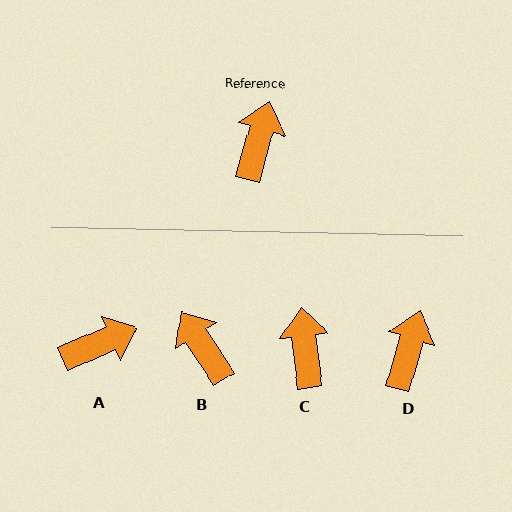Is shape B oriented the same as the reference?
No, it is off by about 49 degrees.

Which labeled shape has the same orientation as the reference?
D.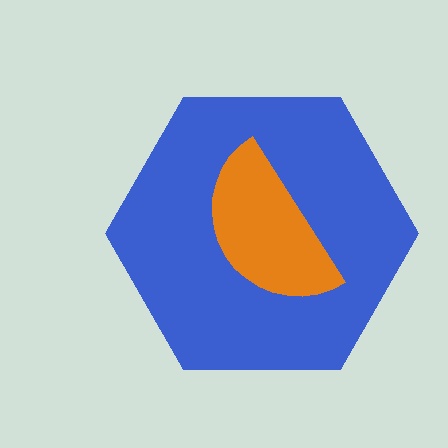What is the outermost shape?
The blue hexagon.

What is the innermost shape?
The orange semicircle.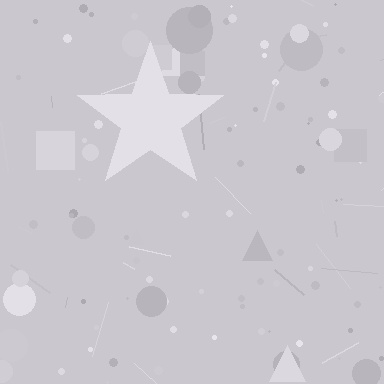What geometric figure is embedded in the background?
A star is embedded in the background.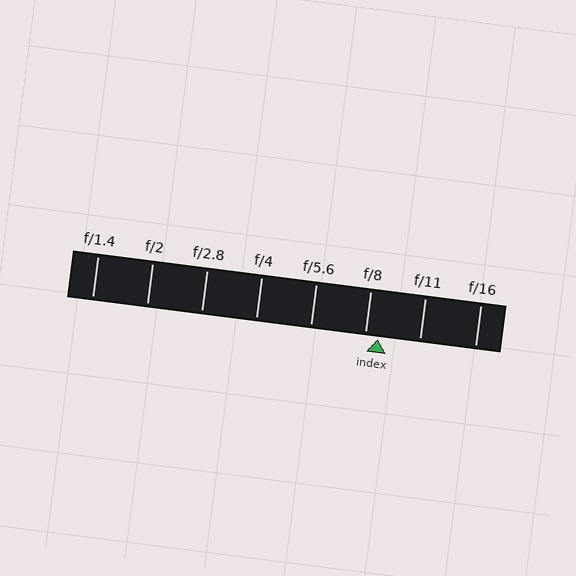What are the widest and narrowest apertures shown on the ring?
The widest aperture shown is f/1.4 and the narrowest is f/16.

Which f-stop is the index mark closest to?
The index mark is closest to f/8.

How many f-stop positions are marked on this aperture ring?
There are 8 f-stop positions marked.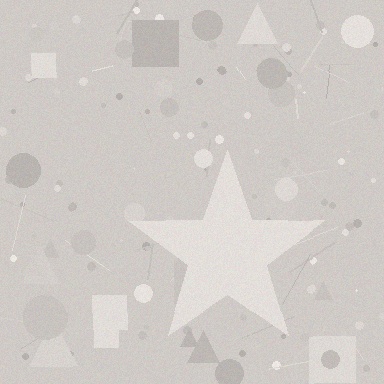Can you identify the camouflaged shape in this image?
The camouflaged shape is a star.